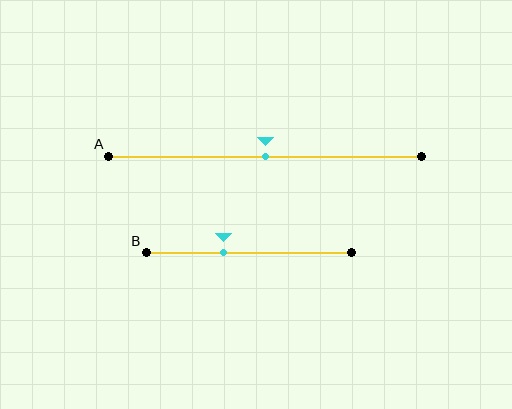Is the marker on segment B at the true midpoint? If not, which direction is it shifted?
No, the marker on segment B is shifted to the left by about 12% of the segment length.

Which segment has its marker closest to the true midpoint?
Segment A has its marker closest to the true midpoint.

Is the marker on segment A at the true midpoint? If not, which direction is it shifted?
Yes, the marker on segment A is at the true midpoint.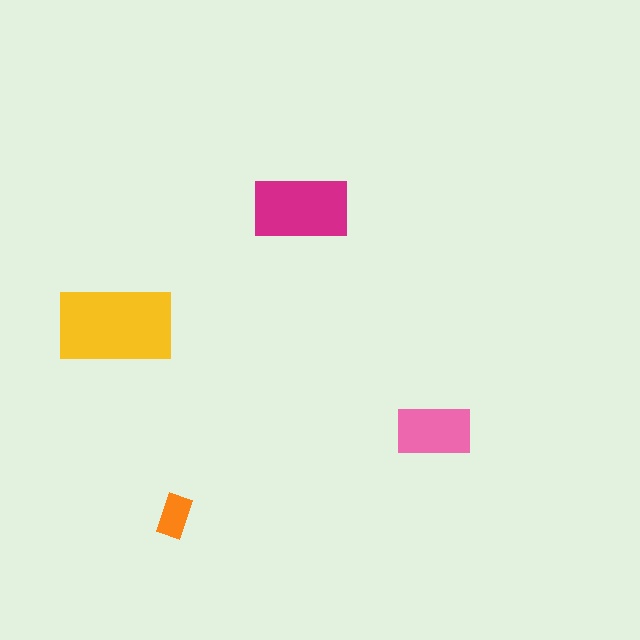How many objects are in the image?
There are 4 objects in the image.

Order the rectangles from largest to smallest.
the yellow one, the magenta one, the pink one, the orange one.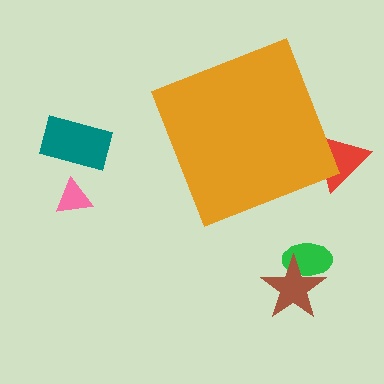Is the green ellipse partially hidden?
No, the green ellipse is fully visible.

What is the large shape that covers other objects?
An orange diamond.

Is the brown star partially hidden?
No, the brown star is fully visible.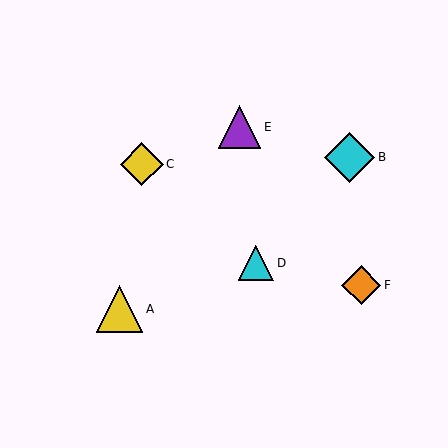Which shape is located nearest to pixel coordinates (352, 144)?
The cyan diamond (labeled B) at (350, 157) is nearest to that location.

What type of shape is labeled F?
Shape F is an orange diamond.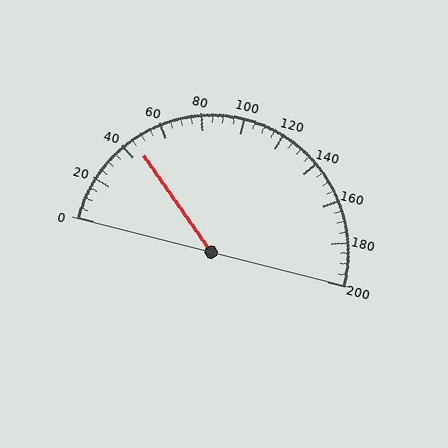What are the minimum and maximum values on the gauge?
The gauge ranges from 0 to 200.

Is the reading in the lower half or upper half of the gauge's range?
The reading is in the lower half of the range (0 to 200).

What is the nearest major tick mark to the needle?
The nearest major tick mark is 40.